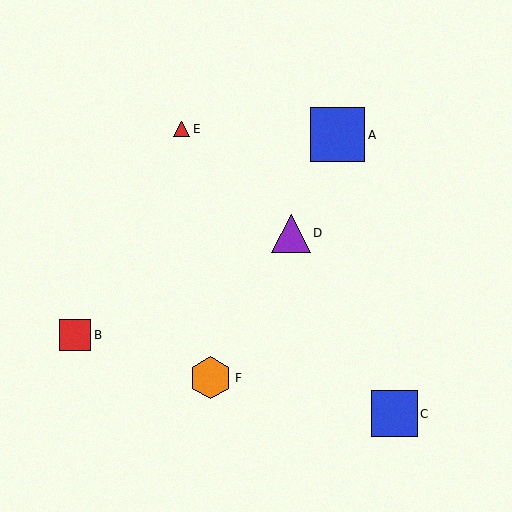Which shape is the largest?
The blue square (labeled A) is the largest.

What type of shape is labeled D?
Shape D is a purple triangle.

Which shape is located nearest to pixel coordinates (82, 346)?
The red square (labeled B) at (75, 335) is nearest to that location.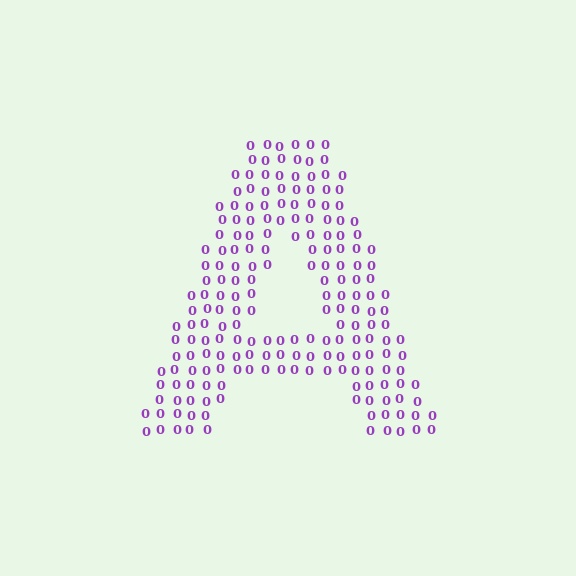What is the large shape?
The large shape is the letter A.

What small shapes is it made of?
It is made of small digit 0's.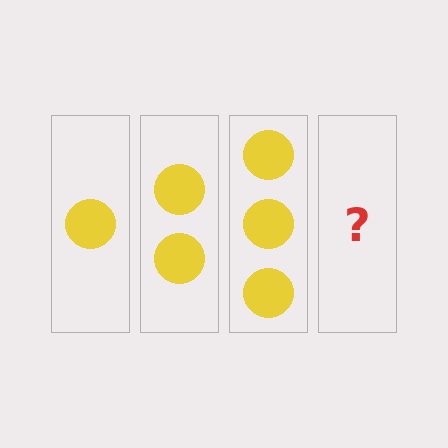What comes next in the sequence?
The next element should be 4 circles.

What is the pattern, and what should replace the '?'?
The pattern is that each step adds one more circle. The '?' should be 4 circles.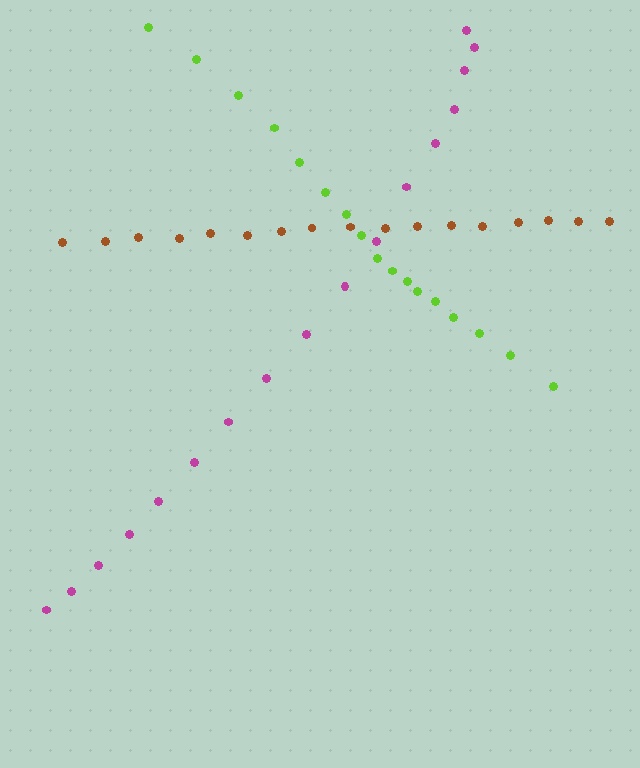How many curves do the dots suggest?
There are 3 distinct paths.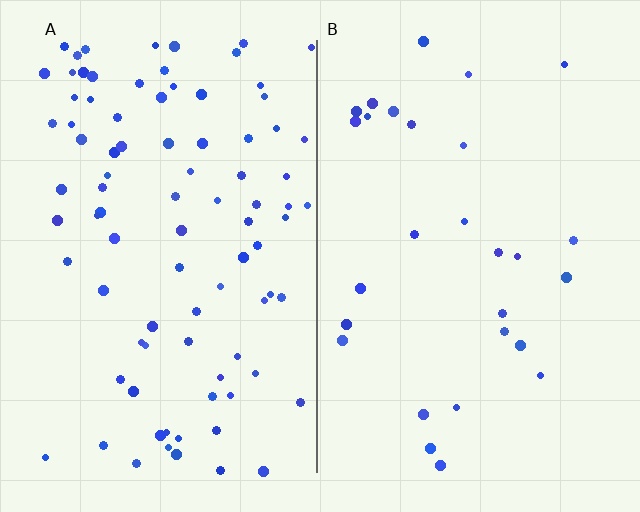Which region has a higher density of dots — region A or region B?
A (the left).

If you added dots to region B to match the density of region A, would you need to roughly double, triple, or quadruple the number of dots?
Approximately triple.